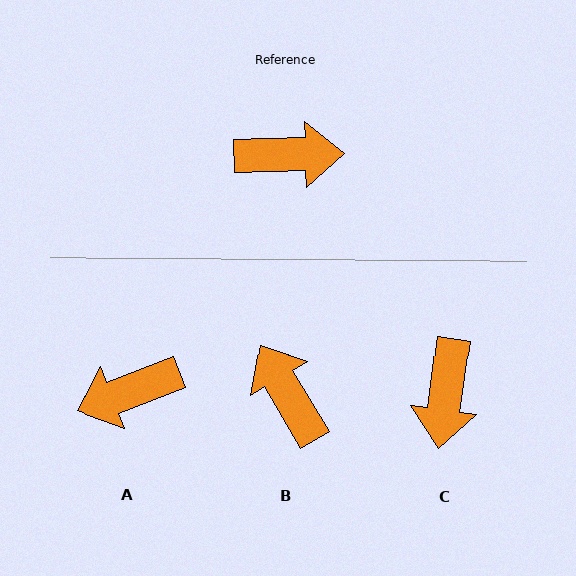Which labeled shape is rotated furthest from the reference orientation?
A, about 160 degrees away.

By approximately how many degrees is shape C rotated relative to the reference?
Approximately 99 degrees clockwise.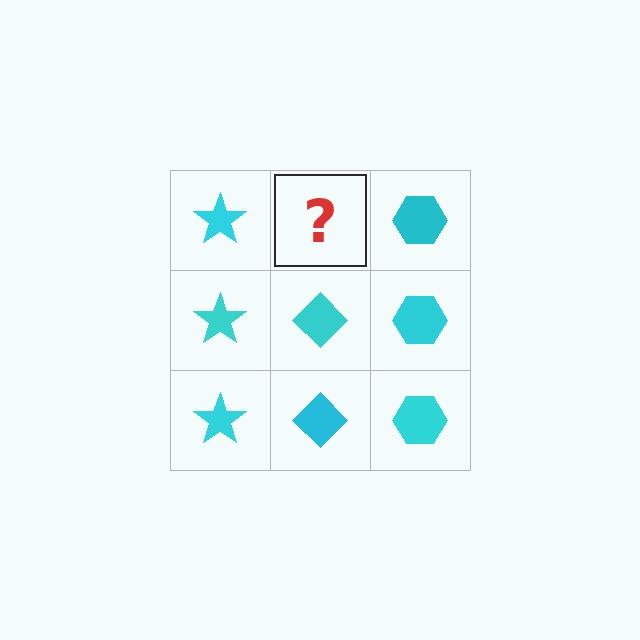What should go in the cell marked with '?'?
The missing cell should contain a cyan diamond.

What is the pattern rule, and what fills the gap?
The rule is that each column has a consistent shape. The gap should be filled with a cyan diamond.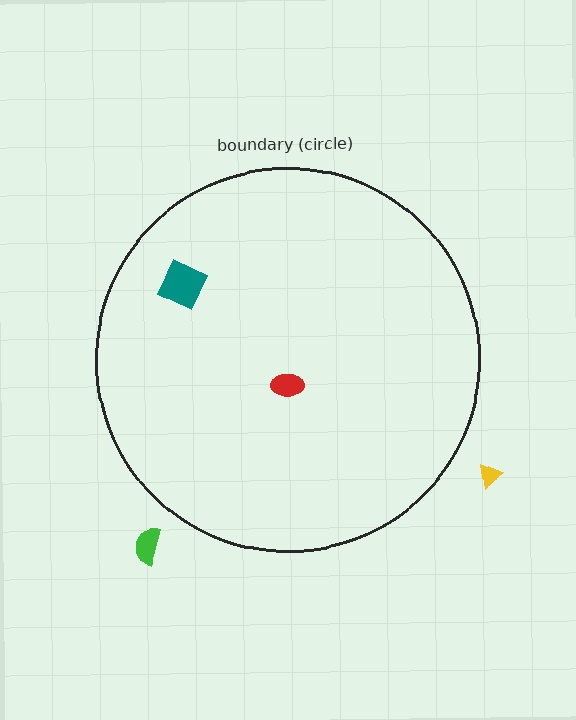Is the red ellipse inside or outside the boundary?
Inside.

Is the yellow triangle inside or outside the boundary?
Outside.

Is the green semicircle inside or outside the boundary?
Outside.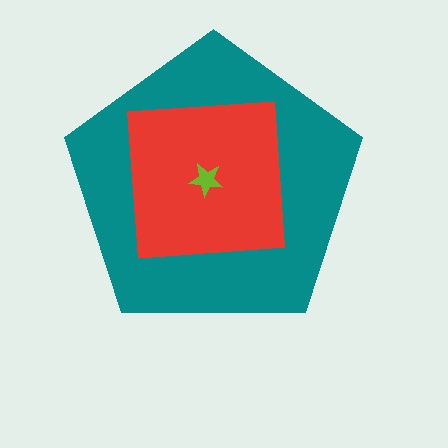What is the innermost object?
The lime star.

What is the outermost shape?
The teal pentagon.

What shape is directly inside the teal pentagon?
The red square.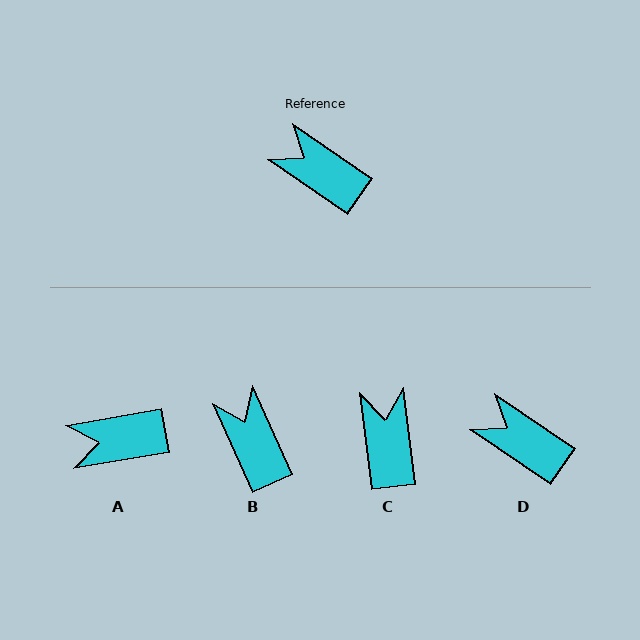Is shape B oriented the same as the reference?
No, it is off by about 31 degrees.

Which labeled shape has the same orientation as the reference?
D.